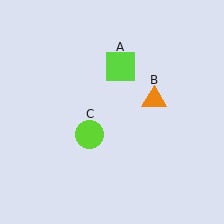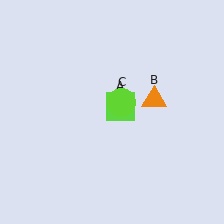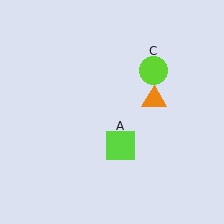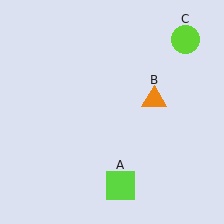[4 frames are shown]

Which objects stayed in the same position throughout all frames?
Orange triangle (object B) remained stationary.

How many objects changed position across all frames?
2 objects changed position: lime square (object A), lime circle (object C).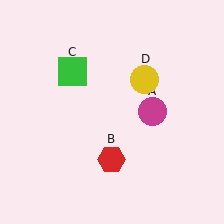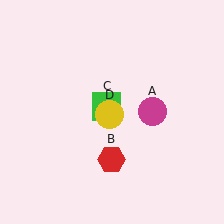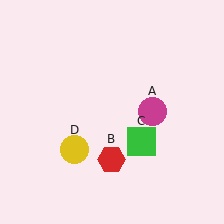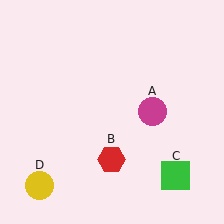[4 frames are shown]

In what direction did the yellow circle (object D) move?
The yellow circle (object D) moved down and to the left.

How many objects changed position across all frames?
2 objects changed position: green square (object C), yellow circle (object D).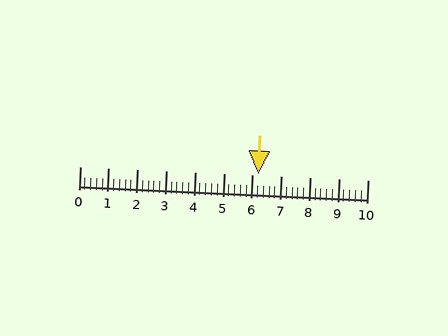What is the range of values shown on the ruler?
The ruler shows values from 0 to 10.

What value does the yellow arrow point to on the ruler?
The yellow arrow points to approximately 6.2.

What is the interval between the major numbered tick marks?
The major tick marks are spaced 1 units apart.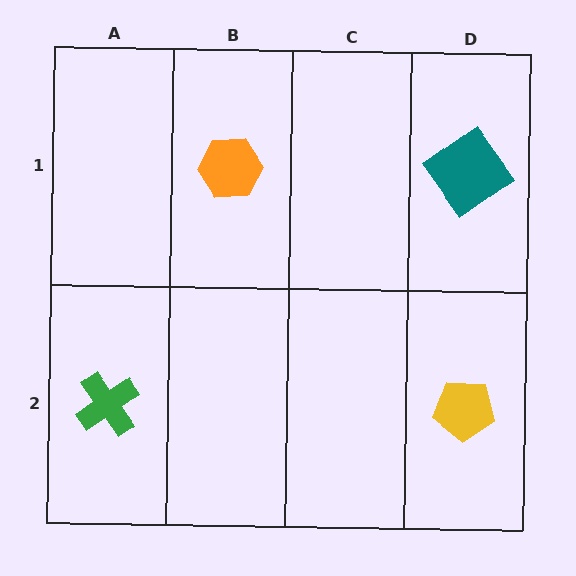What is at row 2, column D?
A yellow pentagon.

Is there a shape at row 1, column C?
No, that cell is empty.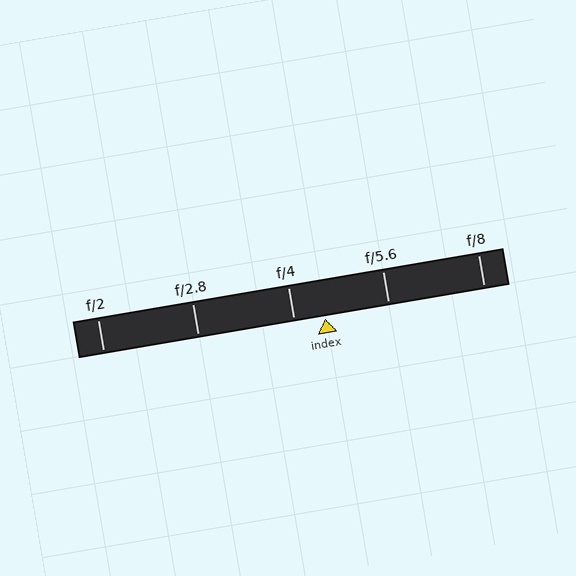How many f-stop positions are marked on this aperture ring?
There are 5 f-stop positions marked.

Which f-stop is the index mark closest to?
The index mark is closest to f/4.